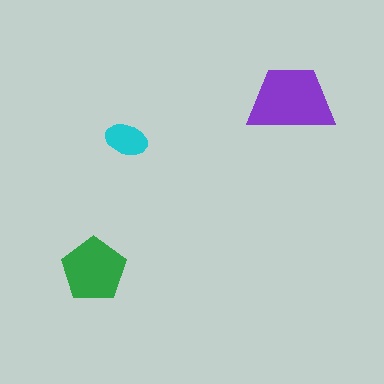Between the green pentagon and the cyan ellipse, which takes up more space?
The green pentagon.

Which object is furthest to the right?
The purple trapezoid is rightmost.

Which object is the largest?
The purple trapezoid.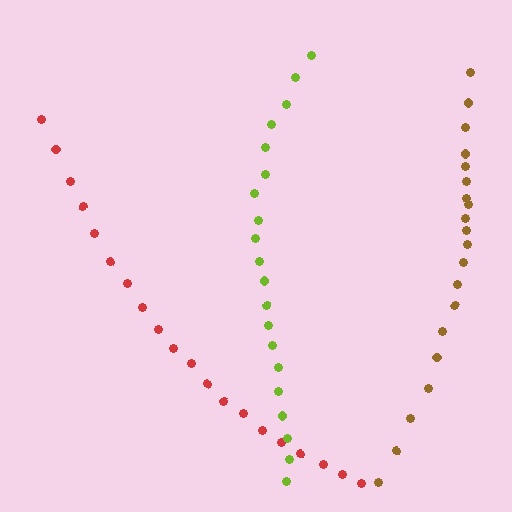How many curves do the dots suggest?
There are 3 distinct paths.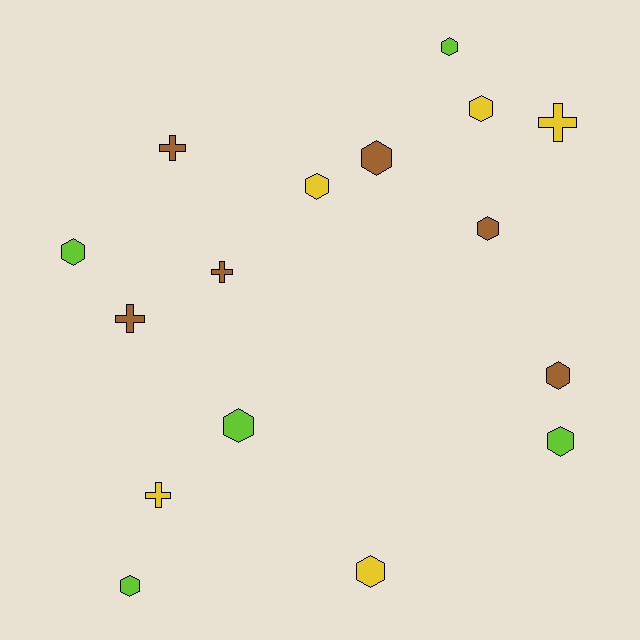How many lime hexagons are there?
There are 5 lime hexagons.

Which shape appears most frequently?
Hexagon, with 11 objects.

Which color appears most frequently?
Brown, with 6 objects.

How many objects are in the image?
There are 16 objects.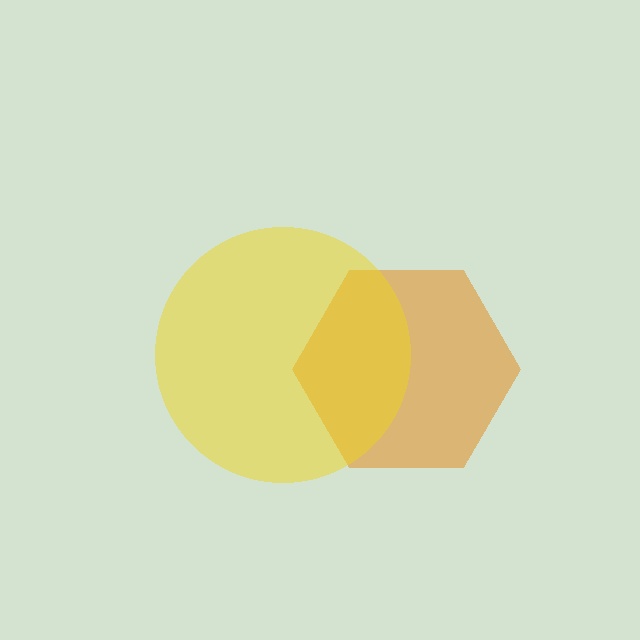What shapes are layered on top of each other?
The layered shapes are: an orange hexagon, a yellow circle.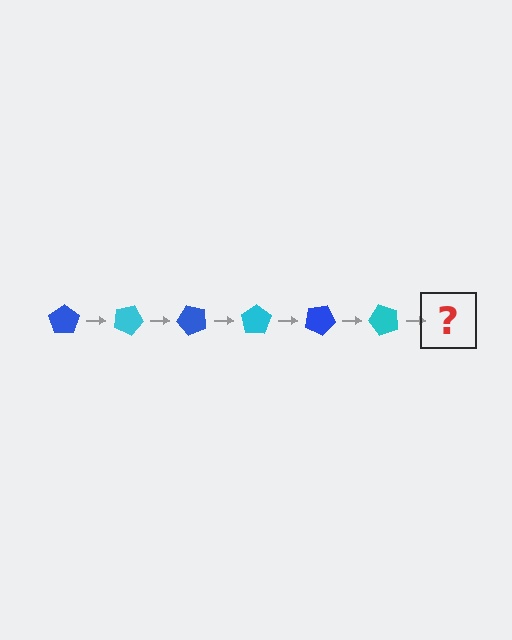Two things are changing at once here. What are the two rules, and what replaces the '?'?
The two rules are that it rotates 25 degrees each step and the color cycles through blue and cyan. The '?' should be a blue pentagon, rotated 150 degrees from the start.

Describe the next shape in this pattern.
It should be a blue pentagon, rotated 150 degrees from the start.